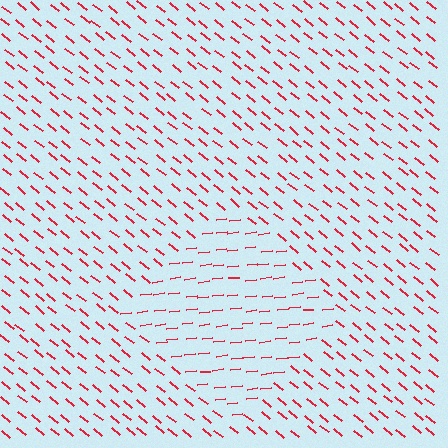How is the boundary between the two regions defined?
The boundary is defined purely by a change in line orientation (approximately 45 degrees difference). All lines are the same color and thickness.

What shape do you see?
I see a diamond.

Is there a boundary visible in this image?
Yes, there is a texture boundary formed by a change in line orientation.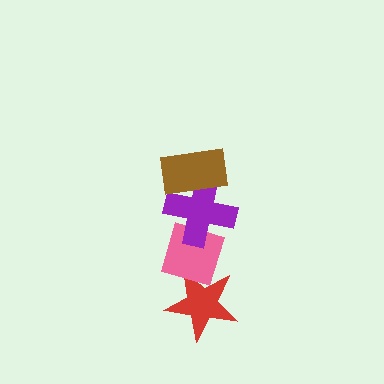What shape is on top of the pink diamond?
The purple cross is on top of the pink diamond.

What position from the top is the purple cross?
The purple cross is 2nd from the top.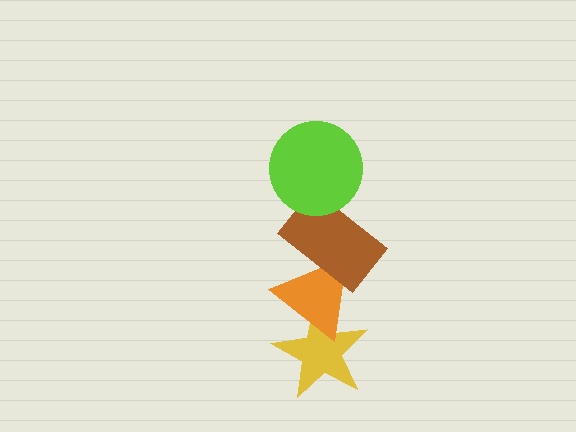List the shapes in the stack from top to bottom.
From top to bottom: the lime circle, the brown rectangle, the orange triangle, the yellow star.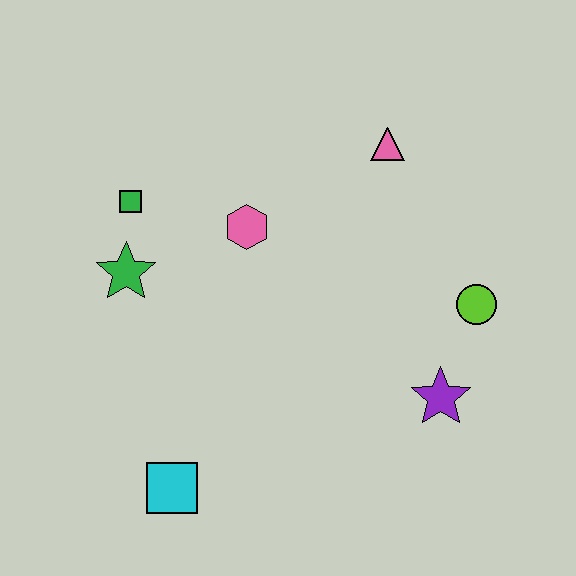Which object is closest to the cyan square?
The green star is closest to the cyan square.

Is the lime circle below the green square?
Yes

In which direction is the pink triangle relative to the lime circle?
The pink triangle is above the lime circle.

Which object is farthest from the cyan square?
The pink triangle is farthest from the cyan square.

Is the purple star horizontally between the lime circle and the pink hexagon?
Yes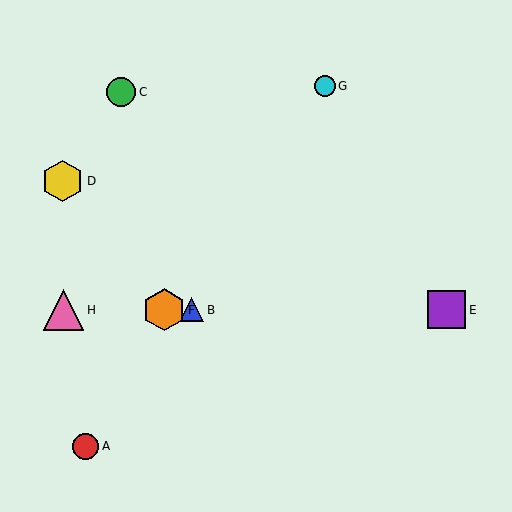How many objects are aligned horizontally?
4 objects (B, E, F, H) are aligned horizontally.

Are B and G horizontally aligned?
No, B is at y≈310 and G is at y≈86.